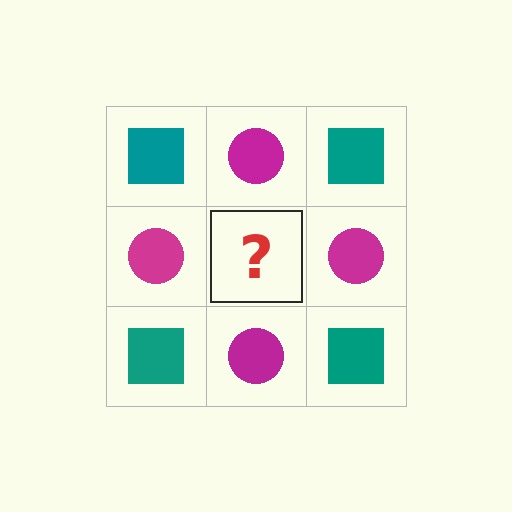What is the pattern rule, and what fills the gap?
The rule is that it alternates teal square and magenta circle in a checkerboard pattern. The gap should be filled with a teal square.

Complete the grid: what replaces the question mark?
The question mark should be replaced with a teal square.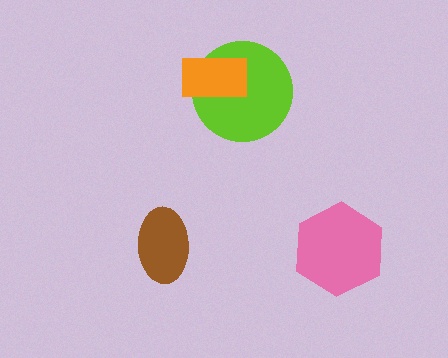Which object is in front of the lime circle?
The orange rectangle is in front of the lime circle.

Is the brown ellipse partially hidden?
No, no other shape covers it.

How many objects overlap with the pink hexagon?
0 objects overlap with the pink hexagon.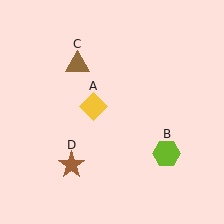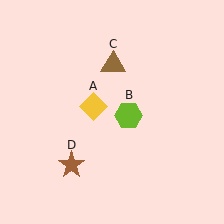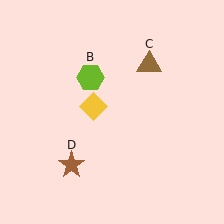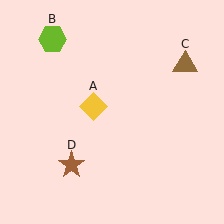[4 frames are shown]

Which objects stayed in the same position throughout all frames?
Yellow diamond (object A) and brown star (object D) remained stationary.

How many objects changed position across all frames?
2 objects changed position: lime hexagon (object B), brown triangle (object C).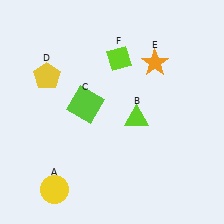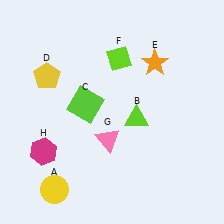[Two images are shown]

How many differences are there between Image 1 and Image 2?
There are 2 differences between the two images.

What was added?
A pink triangle (G), a magenta hexagon (H) were added in Image 2.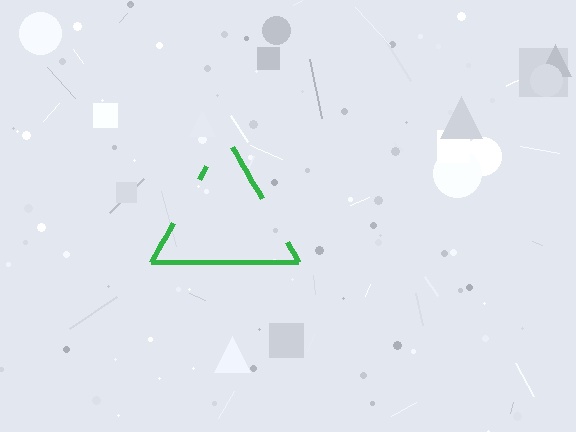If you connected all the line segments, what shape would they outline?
They would outline a triangle.